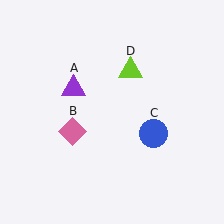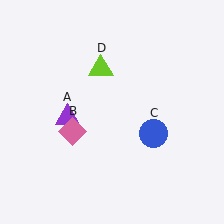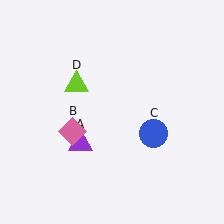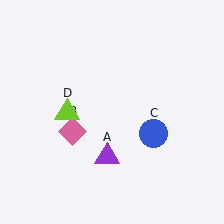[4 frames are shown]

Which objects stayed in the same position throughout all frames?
Pink diamond (object B) and blue circle (object C) remained stationary.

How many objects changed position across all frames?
2 objects changed position: purple triangle (object A), lime triangle (object D).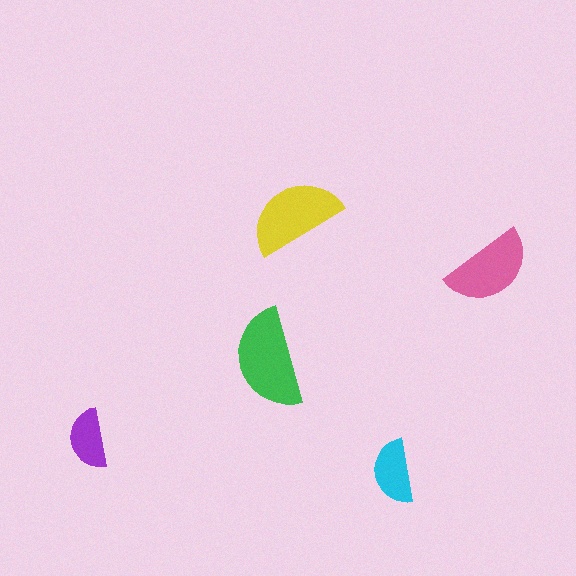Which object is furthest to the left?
The purple semicircle is leftmost.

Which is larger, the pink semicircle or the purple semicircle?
The pink one.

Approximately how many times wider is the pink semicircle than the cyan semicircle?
About 1.5 times wider.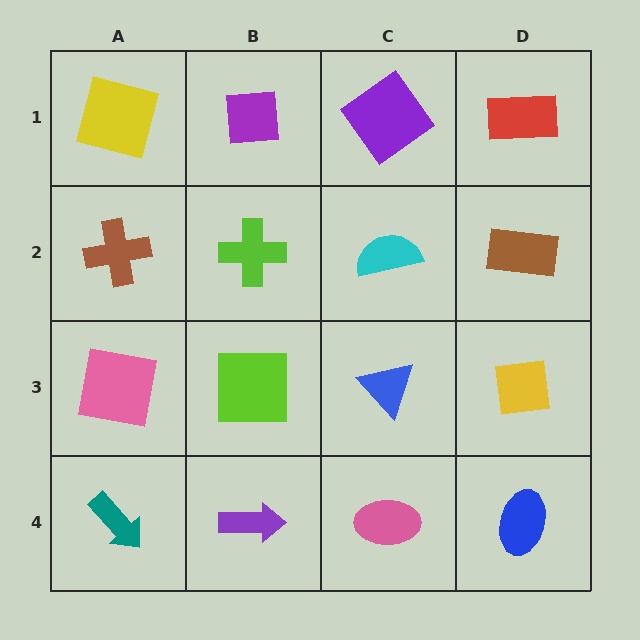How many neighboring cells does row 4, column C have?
3.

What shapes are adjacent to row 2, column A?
A yellow square (row 1, column A), a pink square (row 3, column A), a lime cross (row 2, column B).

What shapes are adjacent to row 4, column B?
A lime square (row 3, column B), a teal arrow (row 4, column A), a pink ellipse (row 4, column C).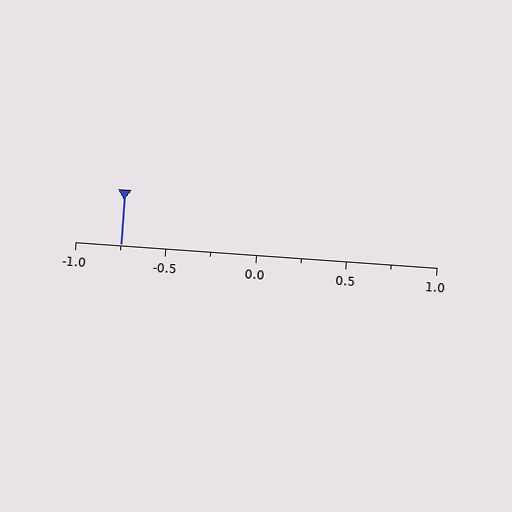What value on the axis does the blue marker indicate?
The marker indicates approximately -0.75.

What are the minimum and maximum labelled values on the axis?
The axis runs from -1.0 to 1.0.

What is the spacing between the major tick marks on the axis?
The major ticks are spaced 0.5 apart.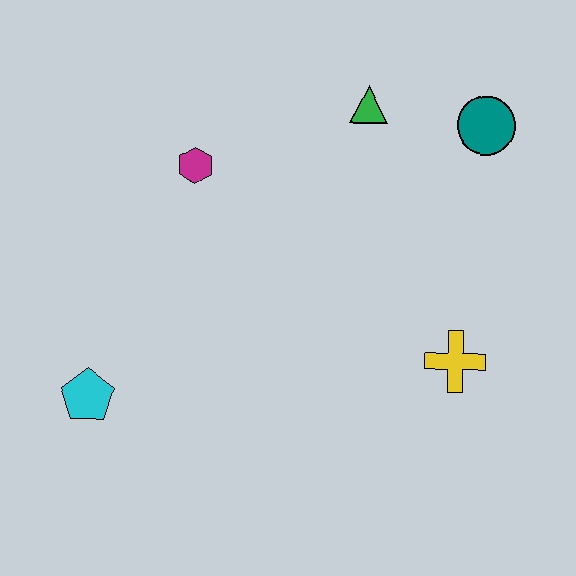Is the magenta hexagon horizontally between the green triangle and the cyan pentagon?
Yes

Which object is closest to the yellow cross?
The teal circle is closest to the yellow cross.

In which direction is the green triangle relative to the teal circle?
The green triangle is to the left of the teal circle.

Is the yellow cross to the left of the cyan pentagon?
No